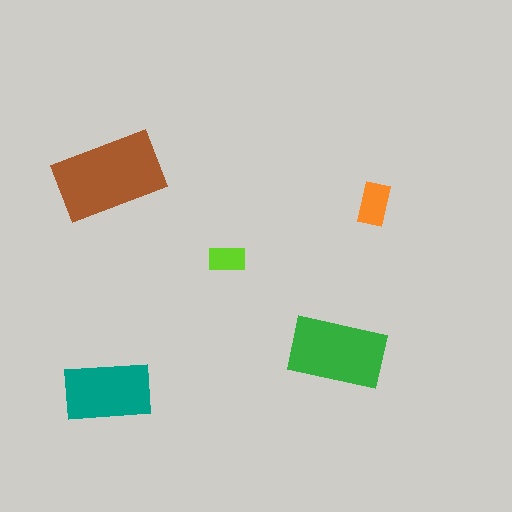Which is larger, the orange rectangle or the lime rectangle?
The orange one.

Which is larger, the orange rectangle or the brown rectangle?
The brown one.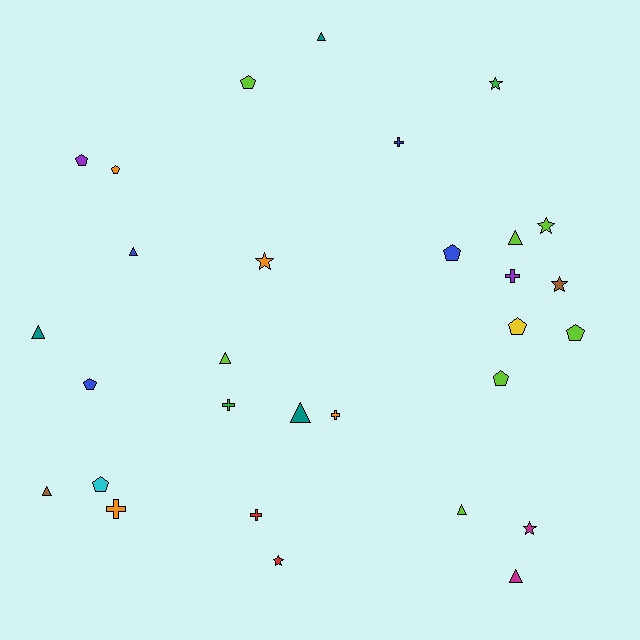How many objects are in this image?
There are 30 objects.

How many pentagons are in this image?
There are 9 pentagons.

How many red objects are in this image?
There are 2 red objects.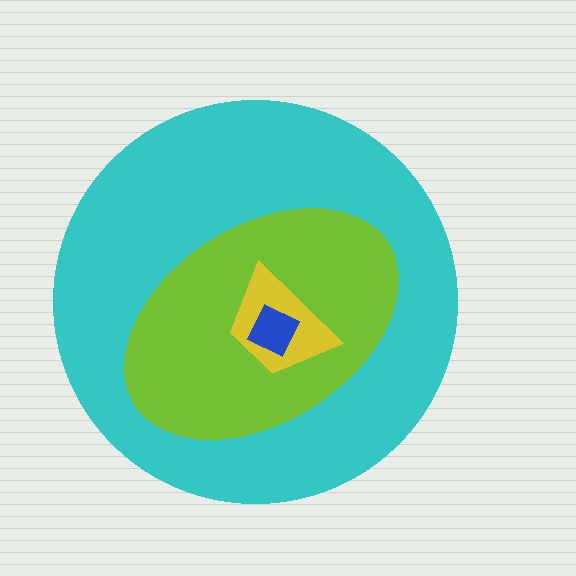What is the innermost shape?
The blue square.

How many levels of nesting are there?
4.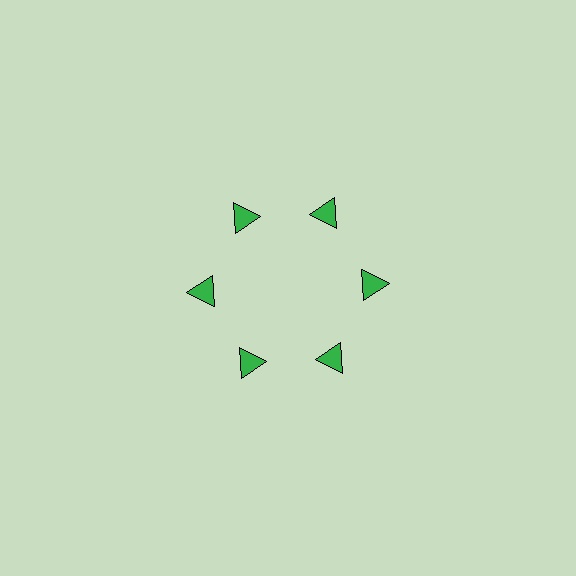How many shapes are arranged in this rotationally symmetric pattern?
There are 6 shapes, arranged in 6 groups of 1.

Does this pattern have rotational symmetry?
Yes, this pattern has 6-fold rotational symmetry. It looks the same after rotating 60 degrees around the center.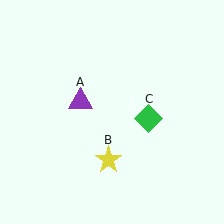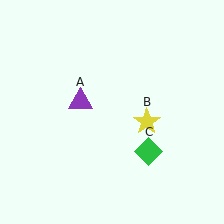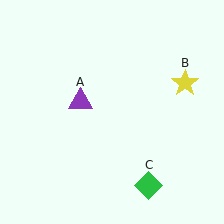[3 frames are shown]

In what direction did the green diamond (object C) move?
The green diamond (object C) moved down.